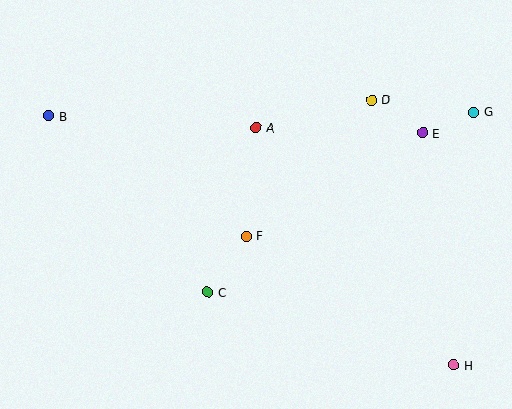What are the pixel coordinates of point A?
Point A is at (256, 128).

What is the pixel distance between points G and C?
The distance between G and C is 321 pixels.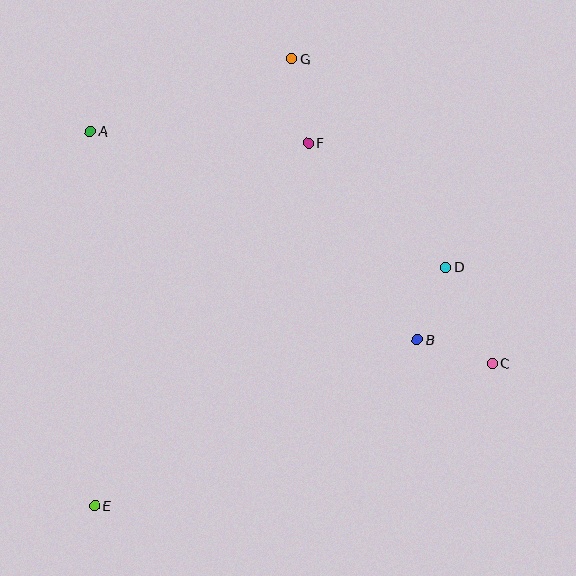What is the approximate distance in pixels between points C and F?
The distance between C and F is approximately 287 pixels.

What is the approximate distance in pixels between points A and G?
The distance between A and G is approximately 214 pixels.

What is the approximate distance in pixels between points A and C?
The distance between A and C is approximately 464 pixels.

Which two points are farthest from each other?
Points E and G are farthest from each other.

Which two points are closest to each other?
Points B and D are closest to each other.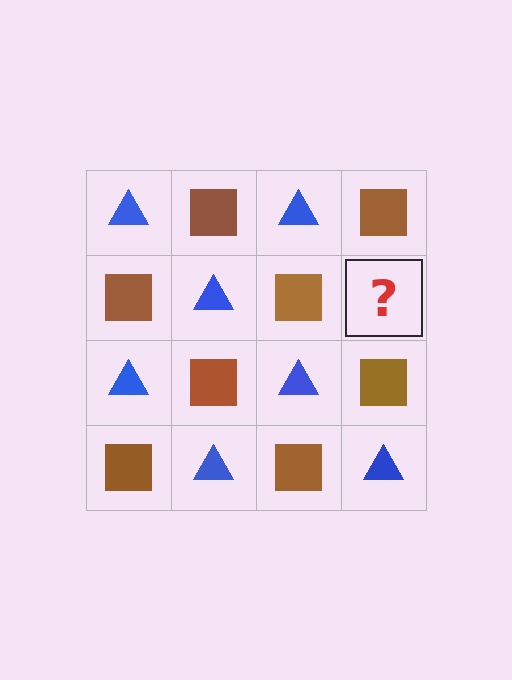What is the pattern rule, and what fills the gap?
The rule is that it alternates blue triangle and brown square in a checkerboard pattern. The gap should be filled with a blue triangle.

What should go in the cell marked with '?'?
The missing cell should contain a blue triangle.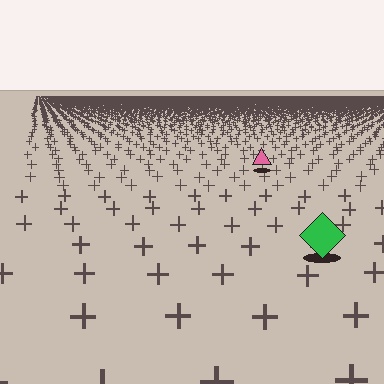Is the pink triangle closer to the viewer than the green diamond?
No. The green diamond is closer — you can tell from the texture gradient: the ground texture is coarser near it.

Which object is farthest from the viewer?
The pink triangle is farthest from the viewer. It appears smaller and the ground texture around it is denser.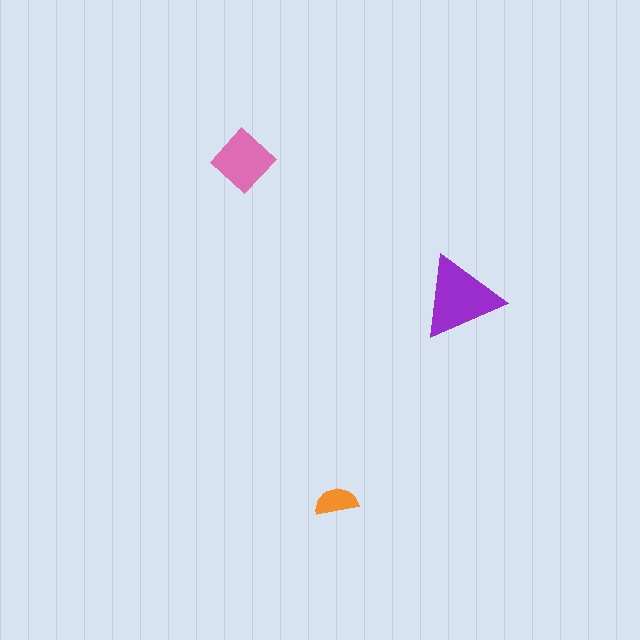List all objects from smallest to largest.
The orange semicircle, the pink diamond, the purple triangle.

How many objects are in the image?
There are 3 objects in the image.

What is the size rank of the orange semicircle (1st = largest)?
3rd.